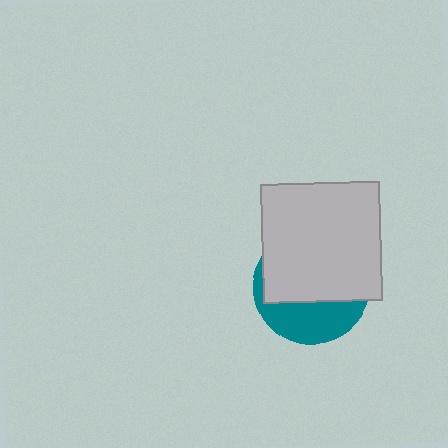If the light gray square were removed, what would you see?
You would see the complete teal circle.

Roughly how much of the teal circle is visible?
A small part of it is visible (roughly 36%).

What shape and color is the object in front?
The object in front is a light gray square.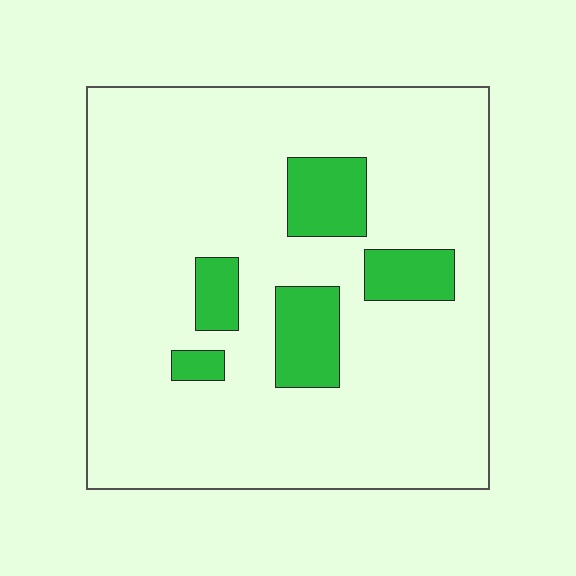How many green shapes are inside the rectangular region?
5.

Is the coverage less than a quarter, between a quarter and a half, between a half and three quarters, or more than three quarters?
Less than a quarter.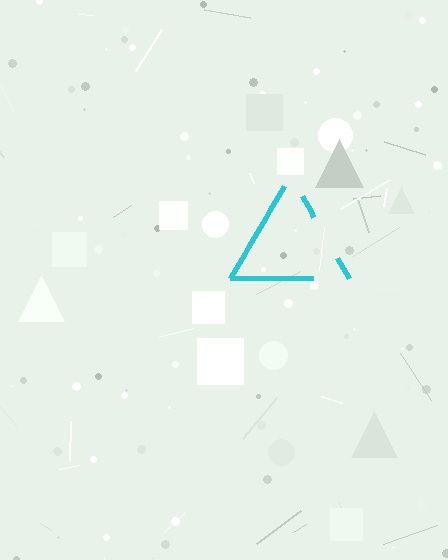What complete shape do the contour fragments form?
The contour fragments form a triangle.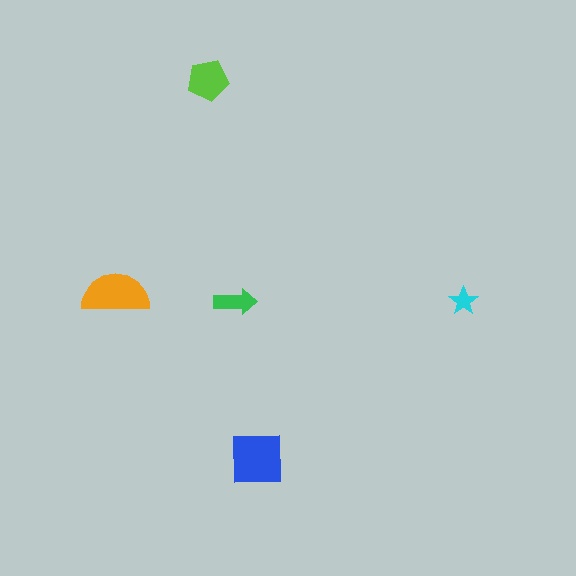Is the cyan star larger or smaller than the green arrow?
Smaller.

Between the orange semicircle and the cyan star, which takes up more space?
The orange semicircle.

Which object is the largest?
The blue square.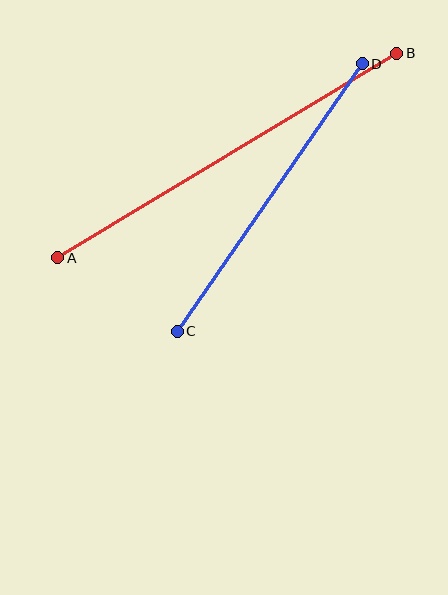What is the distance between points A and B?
The distance is approximately 396 pixels.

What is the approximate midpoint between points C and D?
The midpoint is at approximately (270, 198) pixels.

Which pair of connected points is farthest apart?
Points A and B are farthest apart.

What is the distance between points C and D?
The distance is approximately 325 pixels.